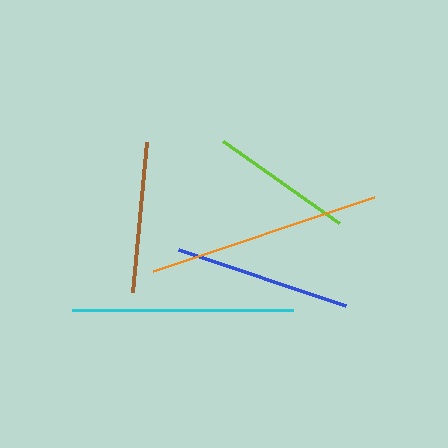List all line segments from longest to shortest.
From longest to shortest: orange, cyan, blue, brown, lime.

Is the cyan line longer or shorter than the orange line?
The orange line is longer than the cyan line.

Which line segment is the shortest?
The lime line is the shortest at approximately 142 pixels.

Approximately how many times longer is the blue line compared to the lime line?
The blue line is approximately 1.2 times the length of the lime line.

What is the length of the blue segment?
The blue segment is approximately 176 pixels long.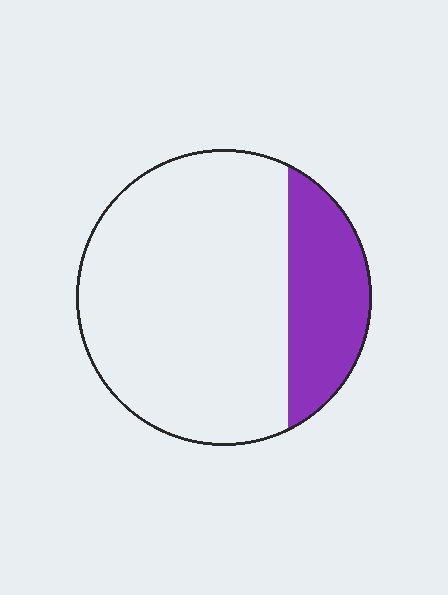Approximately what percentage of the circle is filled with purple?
Approximately 25%.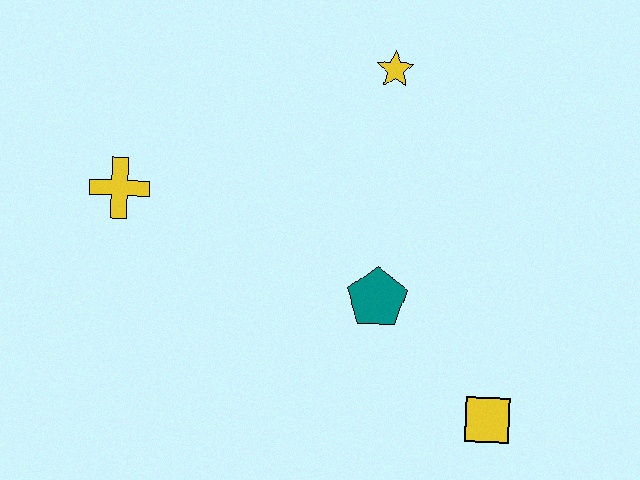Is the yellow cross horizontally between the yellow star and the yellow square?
No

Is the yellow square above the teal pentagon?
No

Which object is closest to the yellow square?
The teal pentagon is closest to the yellow square.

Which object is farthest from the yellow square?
The yellow cross is farthest from the yellow square.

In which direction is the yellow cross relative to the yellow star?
The yellow cross is to the left of the yellow star.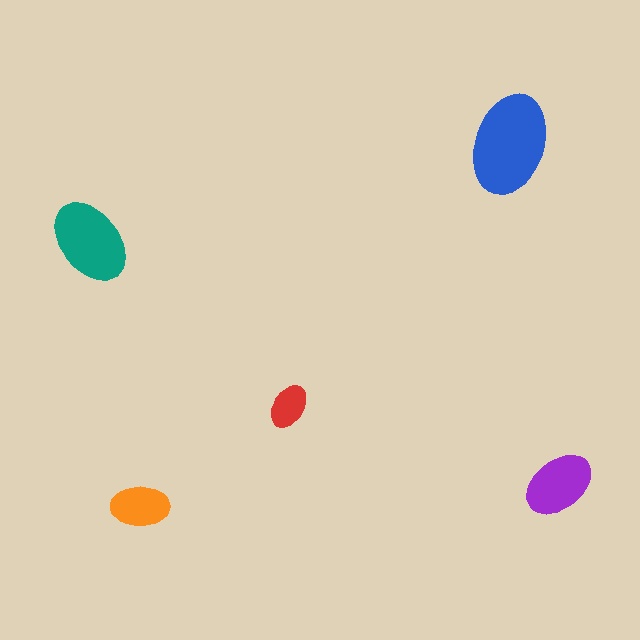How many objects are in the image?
There are 5 objects in the image.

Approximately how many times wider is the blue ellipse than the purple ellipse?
About 1.5 times wider.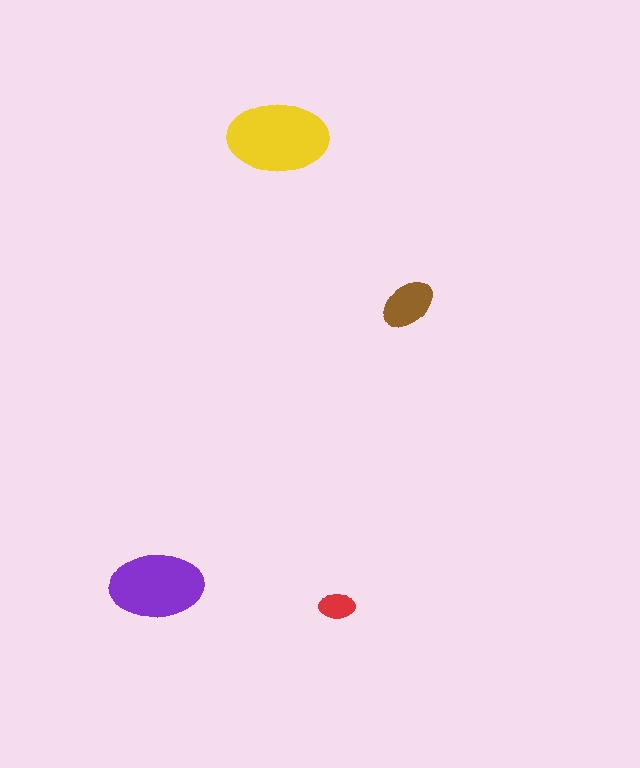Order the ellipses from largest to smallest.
the yellow one, the purple one, the brown one, the red one.